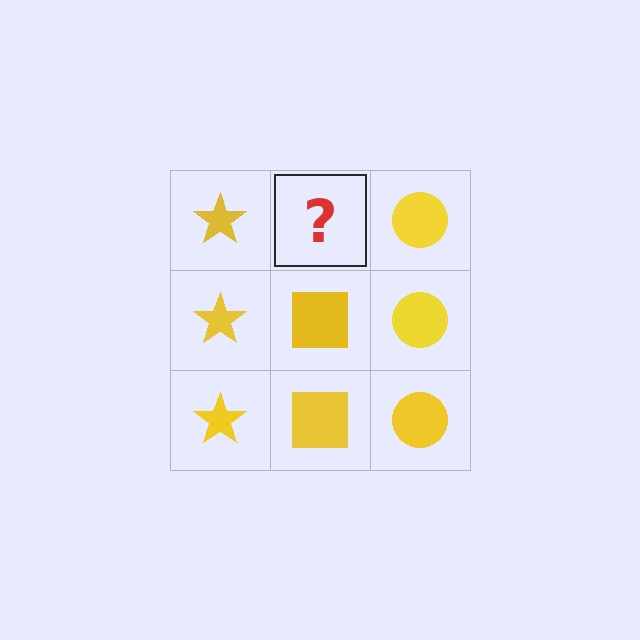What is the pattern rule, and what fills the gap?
The rule is that each column has a consistent shape. The gap should be filled with a yellow square.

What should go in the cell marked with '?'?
The missing cell should contain a yellow square.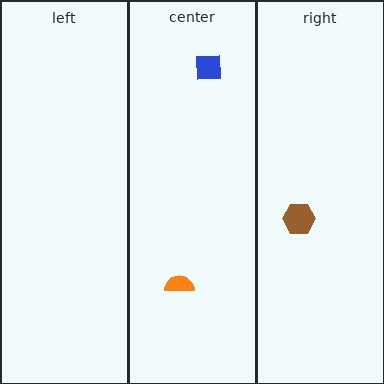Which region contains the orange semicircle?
The center region.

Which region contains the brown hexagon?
The right region.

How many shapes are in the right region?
1.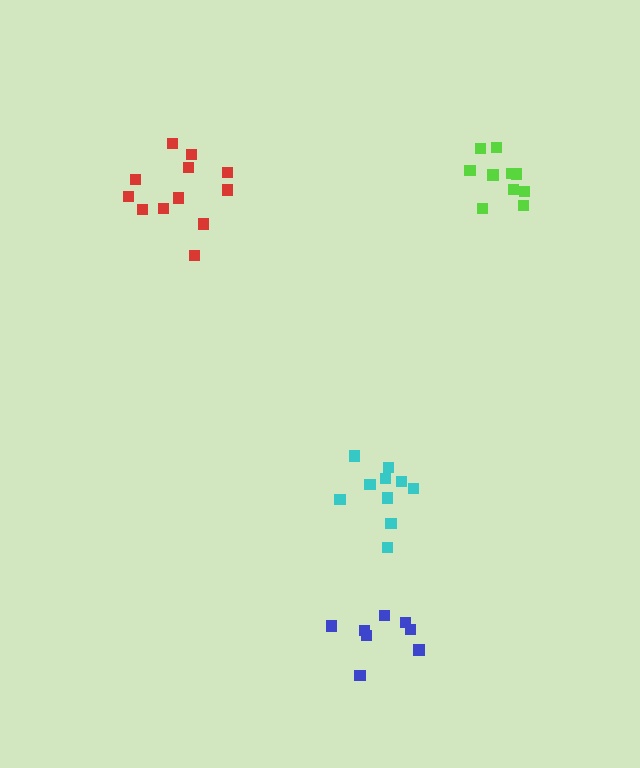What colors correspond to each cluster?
The clusters are colored: blue, cyan, lime, red.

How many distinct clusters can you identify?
There are 4 distinct clusters.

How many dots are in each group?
Group 1: 8 dots, Group 2: 10 dots, Group 3: 10 dots, Group 4: 12 dots (40 total).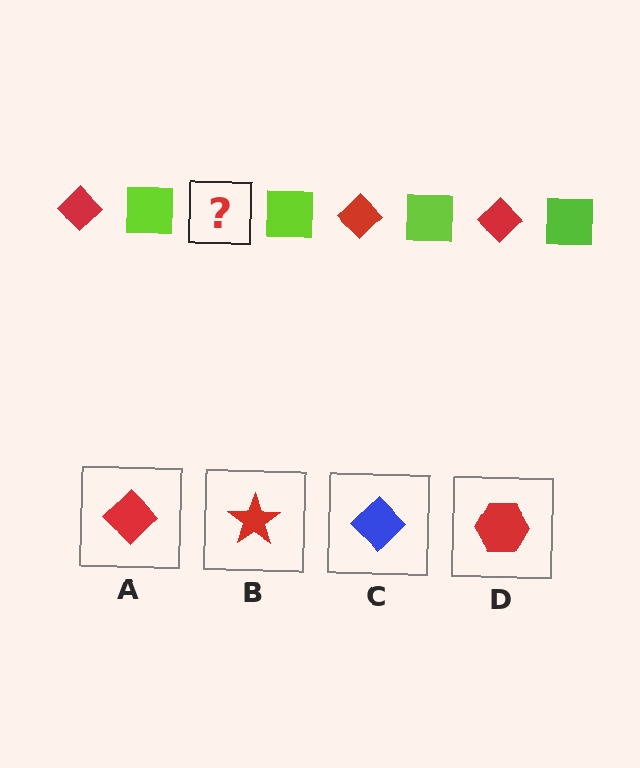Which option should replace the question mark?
Option A.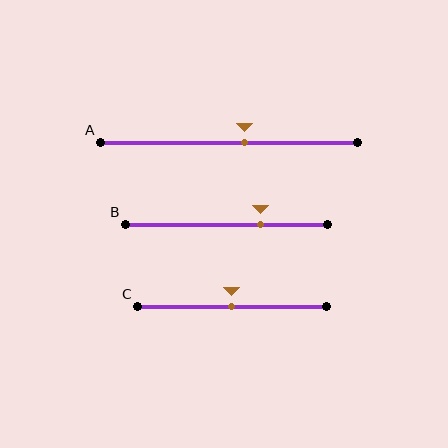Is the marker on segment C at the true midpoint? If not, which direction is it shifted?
Yes, the marker on segment C is at the true midpoint.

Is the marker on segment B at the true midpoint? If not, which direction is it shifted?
No, the marker on segment B is shifted to the right by about 17% of the segment length.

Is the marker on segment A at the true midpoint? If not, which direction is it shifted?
No, the marker on segment A is shifted to the right by about 6% of the segment length.